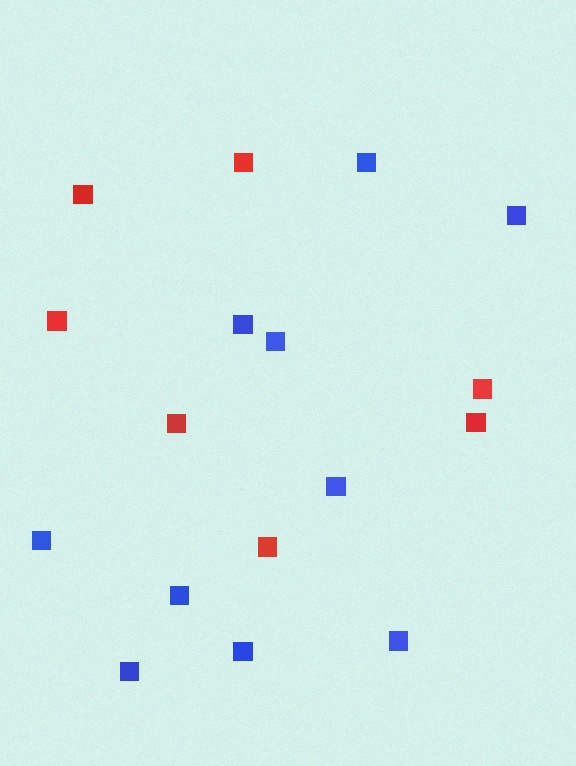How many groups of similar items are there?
There are 2 groups: one group of red squares (7) and one group of blue squares (10).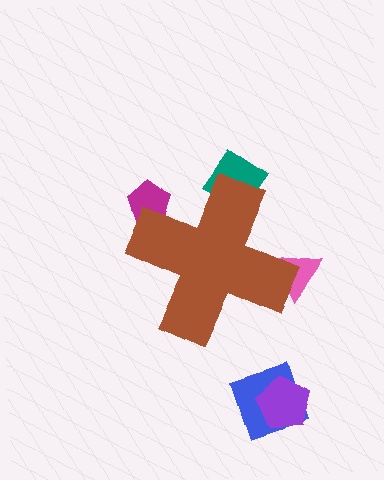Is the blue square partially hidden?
No, the blue square is fully visible.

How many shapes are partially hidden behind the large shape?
3 shapes are partially hidden.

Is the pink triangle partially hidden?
Yes, the pink triangle is partially hidden behind the brown cross.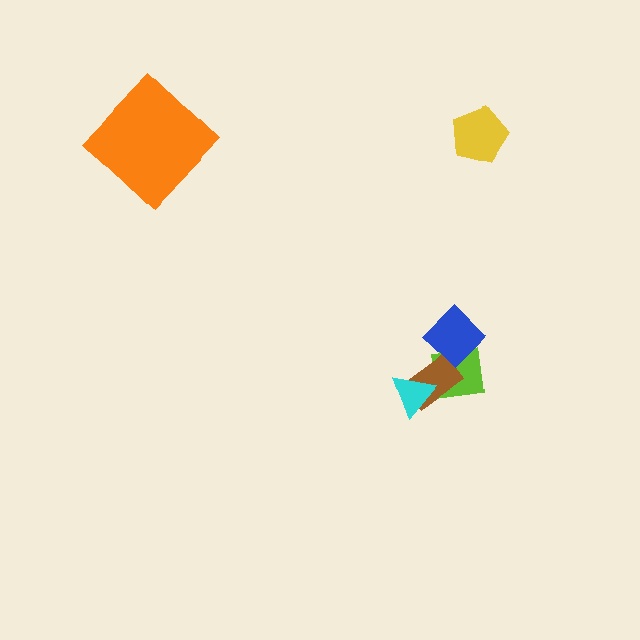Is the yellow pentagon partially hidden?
No, no other shape covers it.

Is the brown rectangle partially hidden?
Yes, it is partially covered by another shape.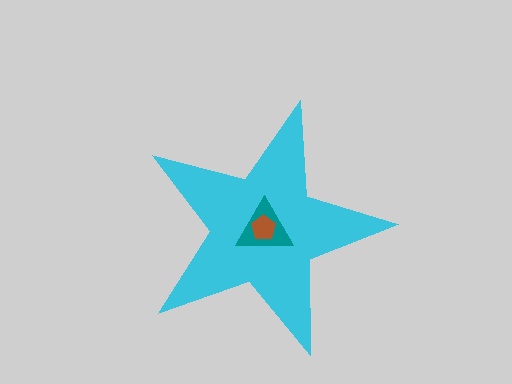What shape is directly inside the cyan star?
The teal triangle.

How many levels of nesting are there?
3.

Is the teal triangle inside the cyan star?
Yes.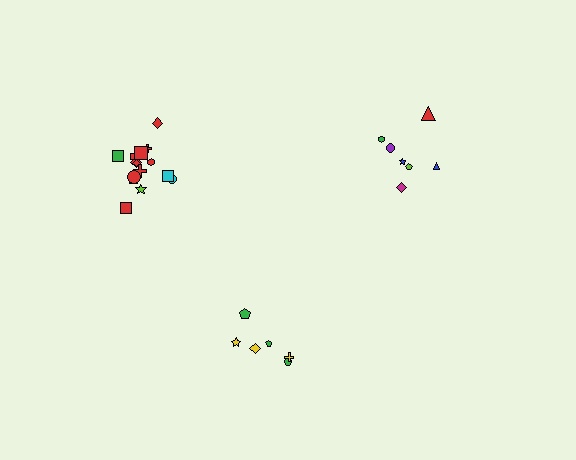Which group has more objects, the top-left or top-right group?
The top-left group.